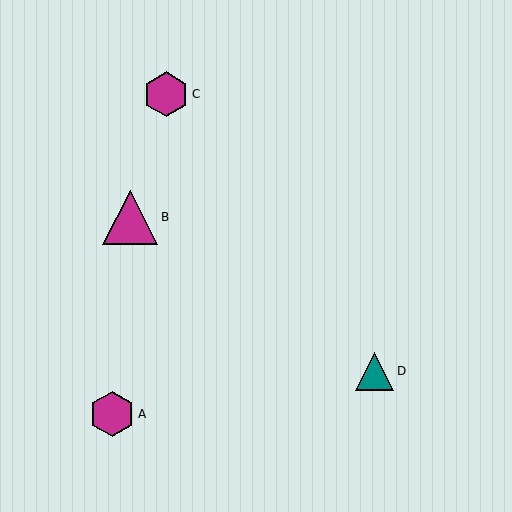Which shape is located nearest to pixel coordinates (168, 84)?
The magenta hexagon (labeled C) at (166, 94) is nearest to that location.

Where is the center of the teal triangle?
The center of the teal triangle is at (374, 371).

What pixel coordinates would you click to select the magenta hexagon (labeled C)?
Click at (166, 94) to select the magenta hexagon C.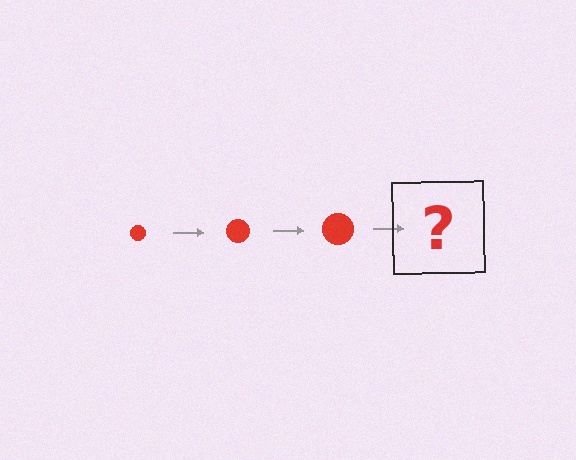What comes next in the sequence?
The next element should be a red circle, larger than the previous one.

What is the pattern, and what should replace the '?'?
The pattern is that the circle gets progressively larger each step. The '?' should be a red circle, larger than the previous one.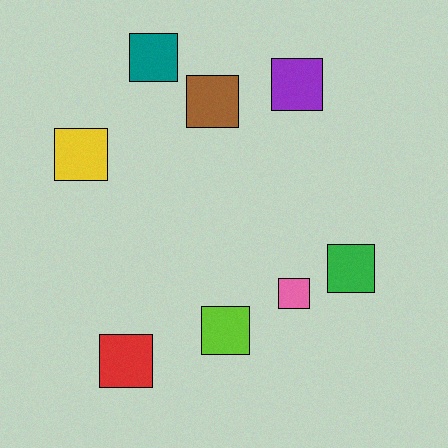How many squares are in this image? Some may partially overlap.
There are 8 squares.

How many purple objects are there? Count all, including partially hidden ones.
There is 1 purple object.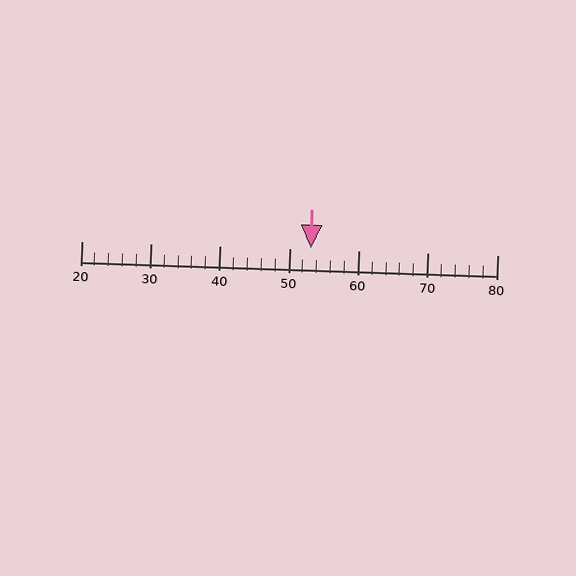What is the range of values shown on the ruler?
The ruler shows values from 20 to 80.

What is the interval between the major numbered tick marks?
The major tick marks are spaced 10 units apart.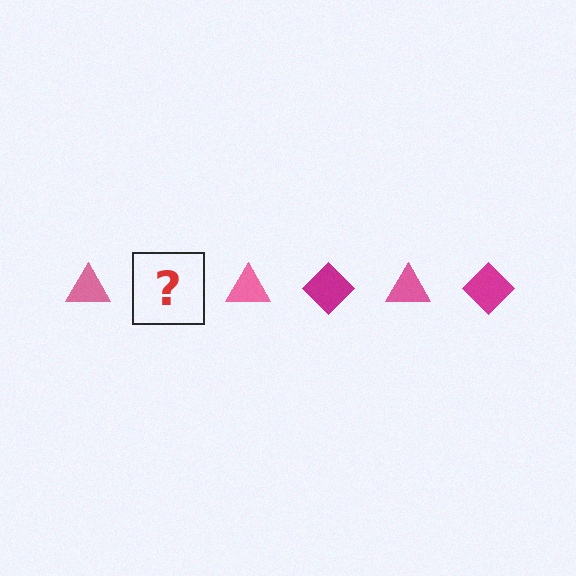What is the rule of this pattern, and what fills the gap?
The rule is that the pattern alternates between pink triangle and magenta diamond. The gap should be filled with a magenta diamond.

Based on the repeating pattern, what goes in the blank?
The blank should be a magenta diamond.